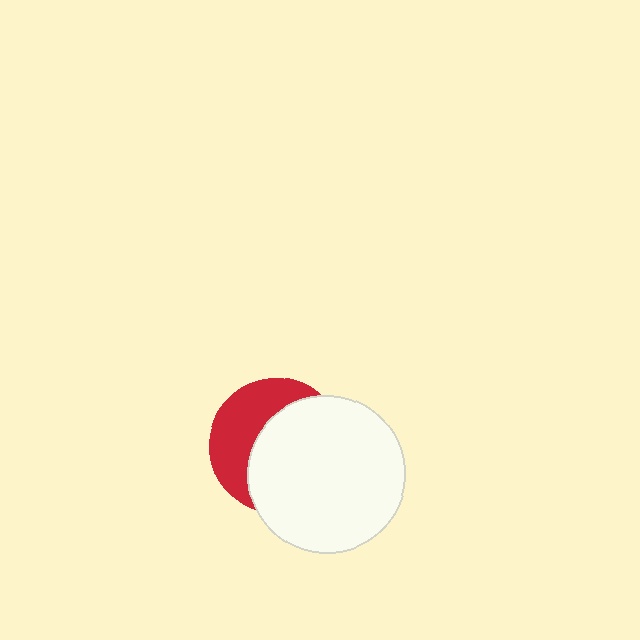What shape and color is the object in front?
The object in front is a white circle.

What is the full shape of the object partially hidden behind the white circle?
The partially hidden object is a red circle.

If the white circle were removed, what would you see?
You would see the complete red circle.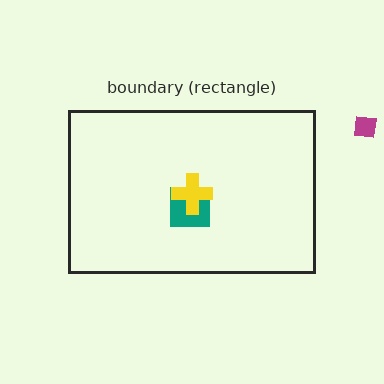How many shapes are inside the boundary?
2 inside, 1 outside.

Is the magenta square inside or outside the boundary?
Outside.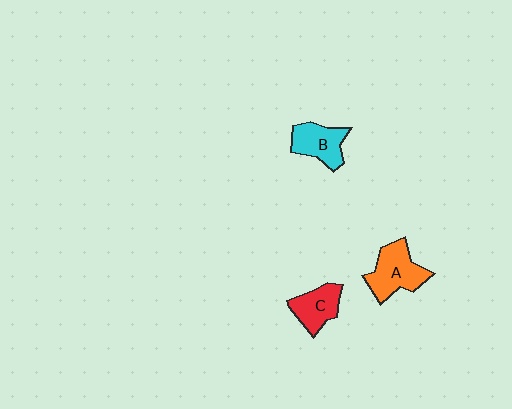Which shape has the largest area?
Shape A (orange).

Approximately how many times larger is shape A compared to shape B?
Approximately 1.3 times.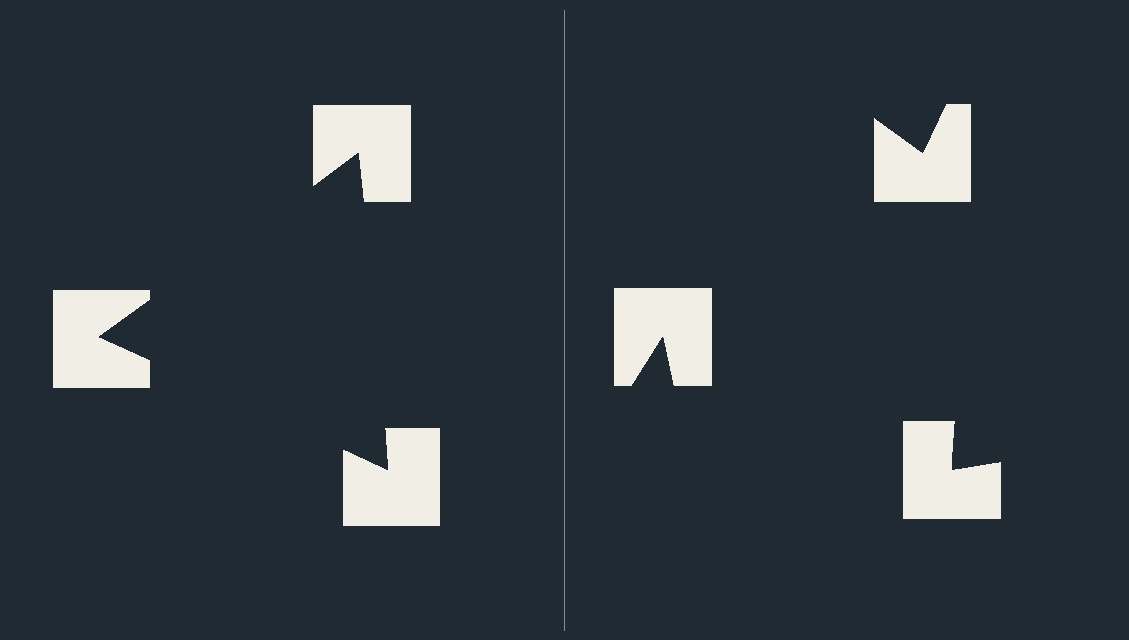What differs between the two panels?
The notched squares are positioned identically on both sides; only the wedge orientations differ. On the left they align to a triangle; on the right they are misaligned.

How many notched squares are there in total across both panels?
6 — 3 on each side.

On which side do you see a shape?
An illusory triangle appears on the left side. On the right side the wedge cuts are rotated, so no coherent shape forms.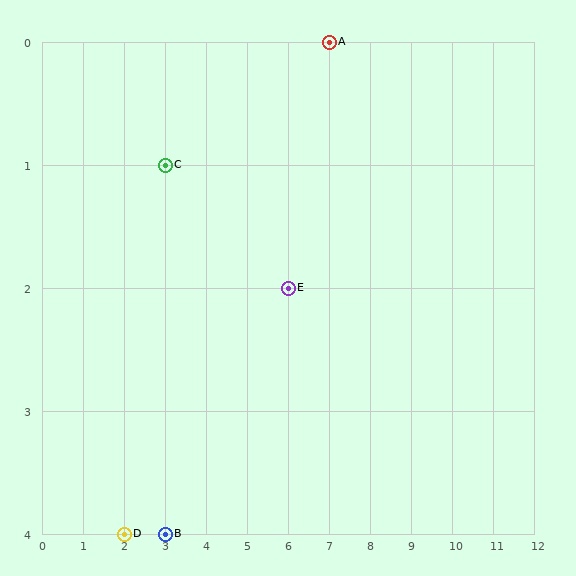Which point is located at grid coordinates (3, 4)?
Point B is at (3, 4).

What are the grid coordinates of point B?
Point B is at grid coordinates (3, 4).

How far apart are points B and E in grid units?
Points B and E are 3 columns and 2 rows apart (about 3.6 grid units diagonally).